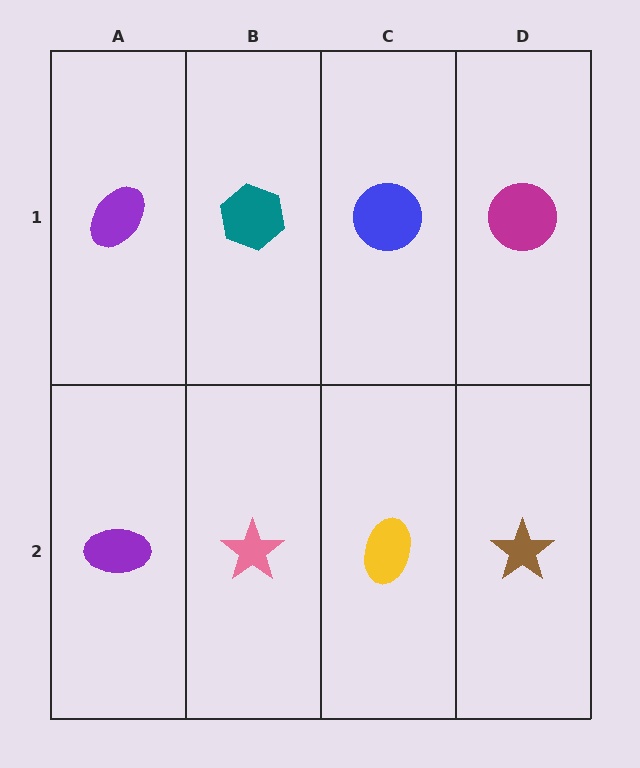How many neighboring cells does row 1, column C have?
3.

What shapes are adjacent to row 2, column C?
A blue circle (row 1, column C), a pink star (row 2, column B), a brown star (row 2, column D).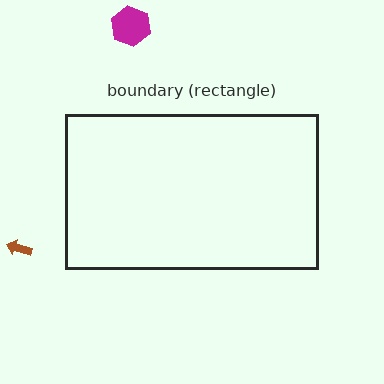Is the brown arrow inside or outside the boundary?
Outside.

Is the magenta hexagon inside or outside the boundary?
Outside.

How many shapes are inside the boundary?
0 inside, 2 outside.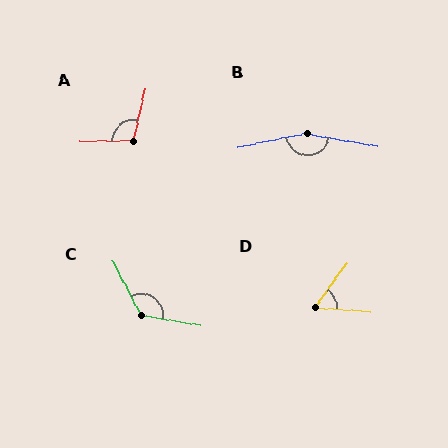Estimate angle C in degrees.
Approximately 126 degrees.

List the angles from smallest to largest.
D (58°), A (104°), C (126°), B (158°).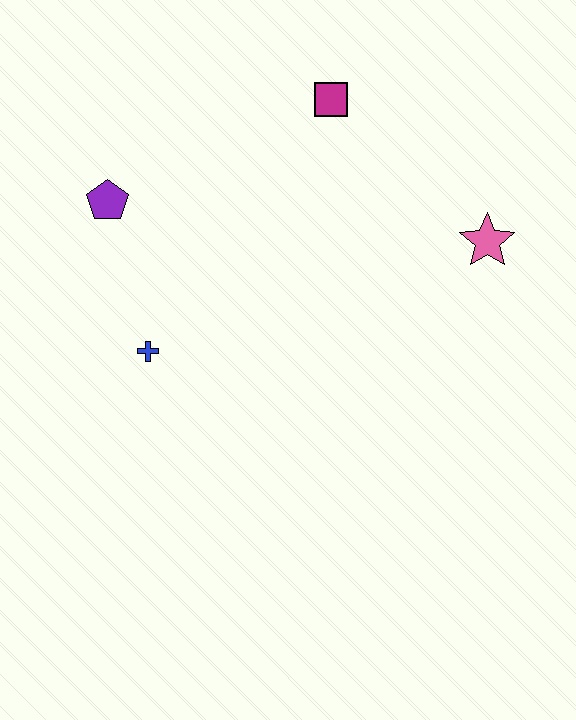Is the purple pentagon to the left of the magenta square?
Yes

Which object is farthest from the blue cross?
The pink star is farthest from the blue cross.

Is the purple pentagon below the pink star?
No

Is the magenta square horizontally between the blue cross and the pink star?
Yes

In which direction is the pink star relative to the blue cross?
The pink star is to the right of the blue cross.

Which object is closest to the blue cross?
The purple pentagon is closest to the blue cross.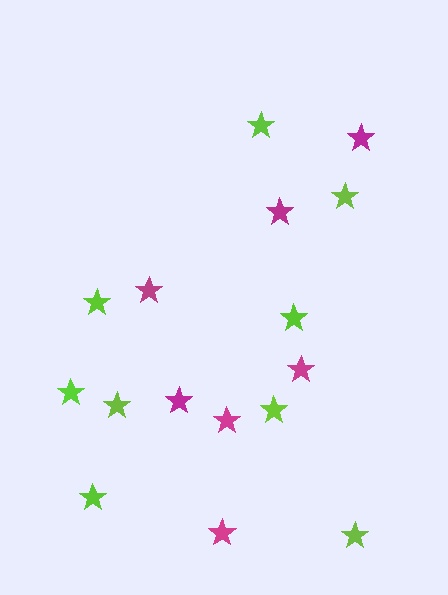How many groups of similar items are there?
There are 2 groups: one group of lime stars (9) and one group of magenta stars (7).